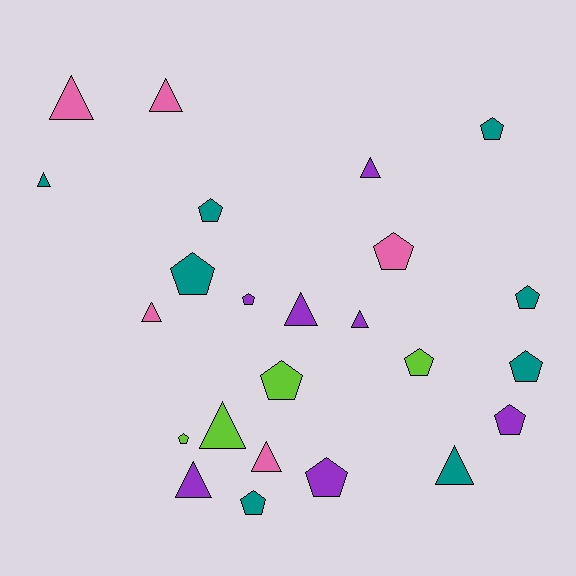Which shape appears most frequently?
Pentagon, with 13 objects.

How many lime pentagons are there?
There are 3 lime pentagons.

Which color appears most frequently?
Teal, with 8 objects.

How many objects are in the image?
There are 24 objects.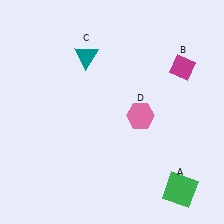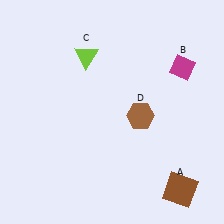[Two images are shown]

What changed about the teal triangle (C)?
In Image 1, C is teal. In Image 2, it changed to lime.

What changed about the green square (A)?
In Image 1, A is green. In Image 2, it changed to brown.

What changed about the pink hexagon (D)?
In Image 1, D is pink. In Image 2, it changed to brown.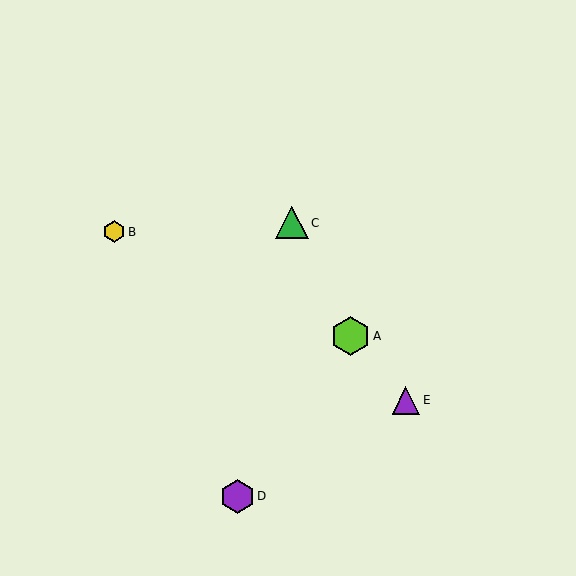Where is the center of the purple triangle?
The center of the purple triangle is at (406, 400).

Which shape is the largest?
The lime hexagon (labeled A) is the largest.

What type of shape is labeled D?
Shape D is a purple hexagon.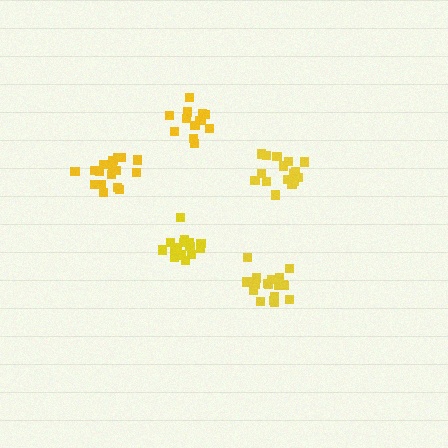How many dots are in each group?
Group 1: 15 dots, Group 2: 17 dots, Group 3: 18 dots, Group 4: 13 dots, Group 5: 18 dots (81 total).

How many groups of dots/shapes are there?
There are 5 groups.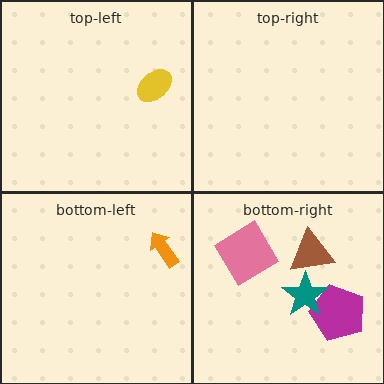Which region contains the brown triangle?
The bottom-right region.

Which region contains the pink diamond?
The bottom-right region.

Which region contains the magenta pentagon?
The bottom-right region.